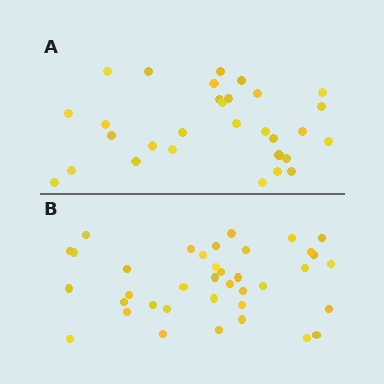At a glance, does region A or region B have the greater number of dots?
Region B (the bottom region) has more dots.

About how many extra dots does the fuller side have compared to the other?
Region B has roughly 8 or so more dots than region A.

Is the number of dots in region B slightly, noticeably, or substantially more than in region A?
Region B has noticeably more, but not dramatically so. The ratio is roughly 1.3 to 1.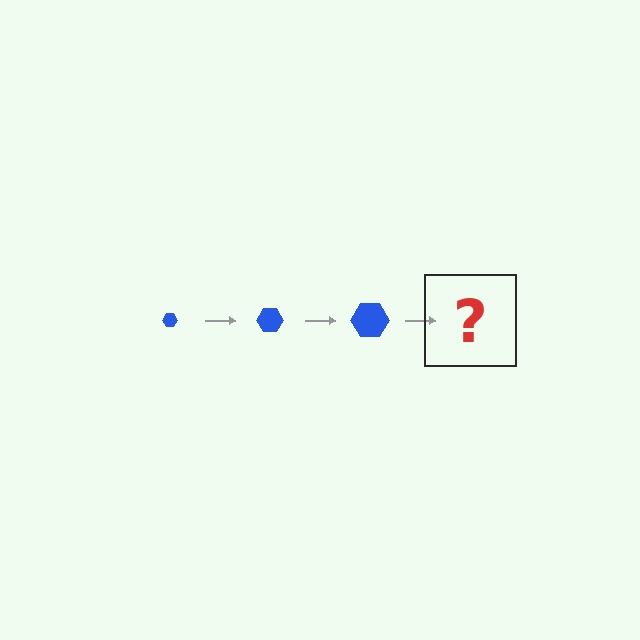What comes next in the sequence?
The next element should be a blue hexagon, larger than the previous one.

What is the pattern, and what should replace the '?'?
The pattern is that the hexagon gets progressively larger each step. The '?' should be a blue hexagon, larger than the previous one.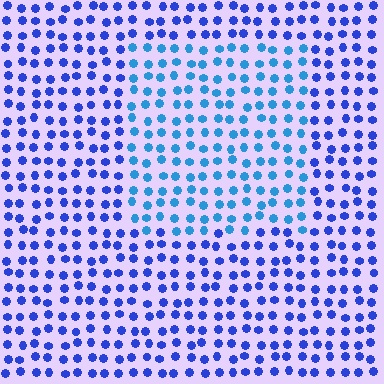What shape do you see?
I see a rectangle.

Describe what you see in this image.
The image is filled with small blue elements in a uniform arrangement. A rectangle-shaped region is visible where the elements are tinted to a slightly different hue, forming a subtle color boundary.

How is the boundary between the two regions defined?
The boundary is defined purely by a slight shift in hue (about 29 degrees). Spacing, size, and orientation are identical on both sides.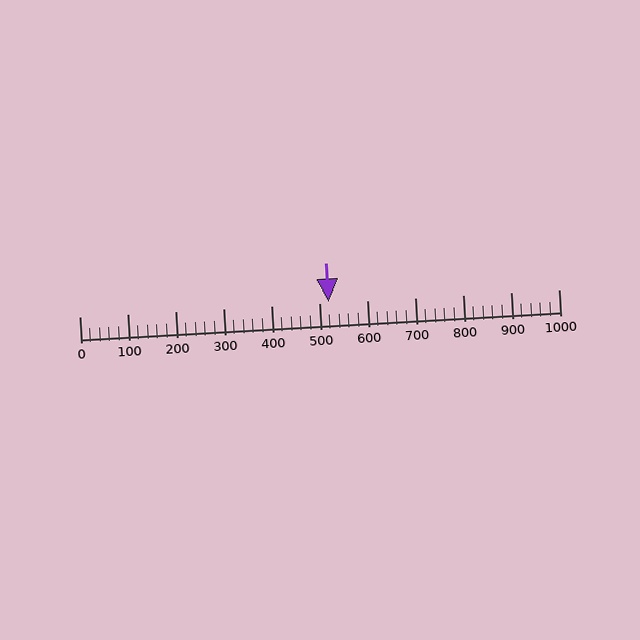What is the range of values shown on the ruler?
The ruler shows values from 0 to 1000.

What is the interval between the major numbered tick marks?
The major tick marks are spaced 100 units apart.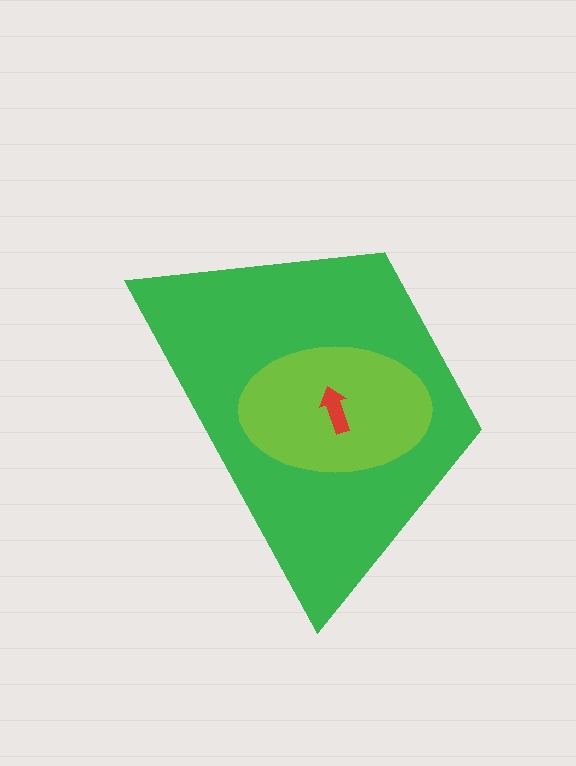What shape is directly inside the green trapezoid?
The lime ellipse.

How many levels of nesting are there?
3.